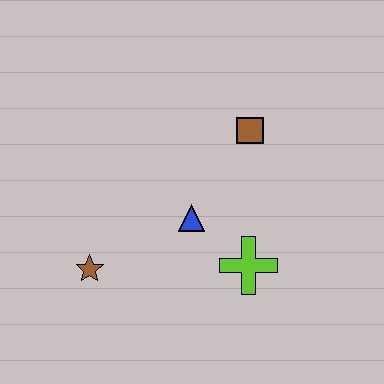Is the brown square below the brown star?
No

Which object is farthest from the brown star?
The brown square is farthest from the brown star.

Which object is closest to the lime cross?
The blue triangle is closest to the lime cross.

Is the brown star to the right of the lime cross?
No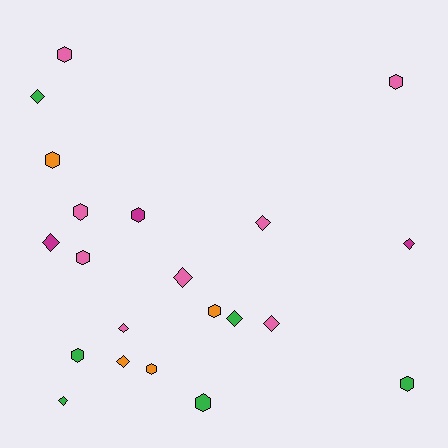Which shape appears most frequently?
Hexagon, with 11 objects.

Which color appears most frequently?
Pink, with 8 objects.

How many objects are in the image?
There are 21 objects.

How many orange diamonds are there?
There is 1 orange diamond.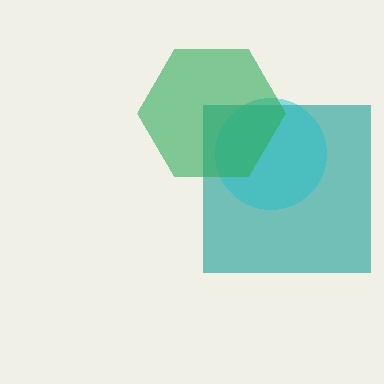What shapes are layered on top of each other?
The layered shapes are: a teal square, a cyan circle, a green hexagon.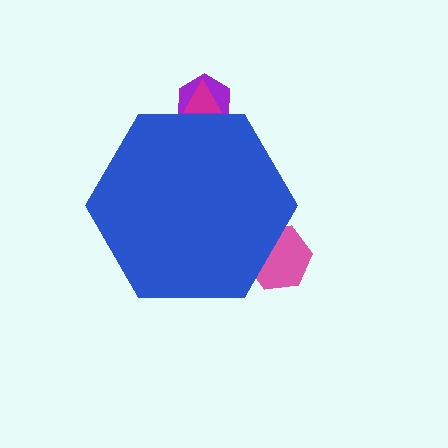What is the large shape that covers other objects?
A blue hexagon.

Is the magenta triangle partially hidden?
Yes, the magenta triangle is partially hidden behind the blue hexagon.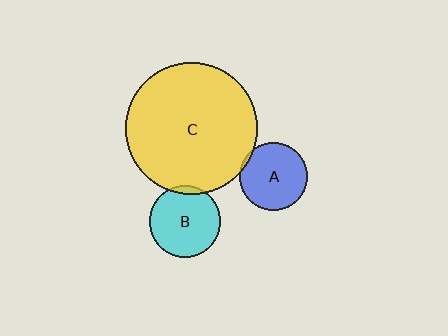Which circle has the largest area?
Circle C (yellow).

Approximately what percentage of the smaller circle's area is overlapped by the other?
Approximately 5%.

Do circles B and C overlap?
Yes.